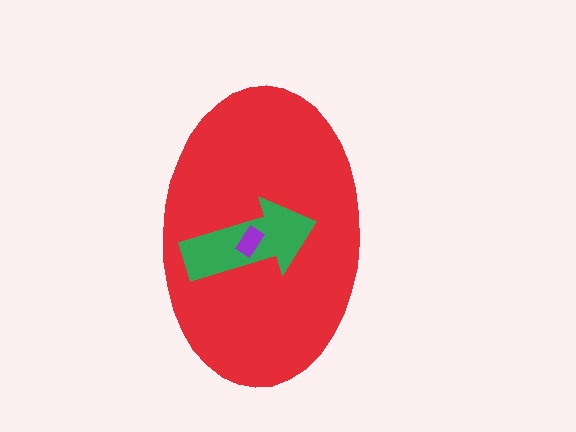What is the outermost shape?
The red ellipse.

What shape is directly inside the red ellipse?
The green arrow.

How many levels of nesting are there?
3.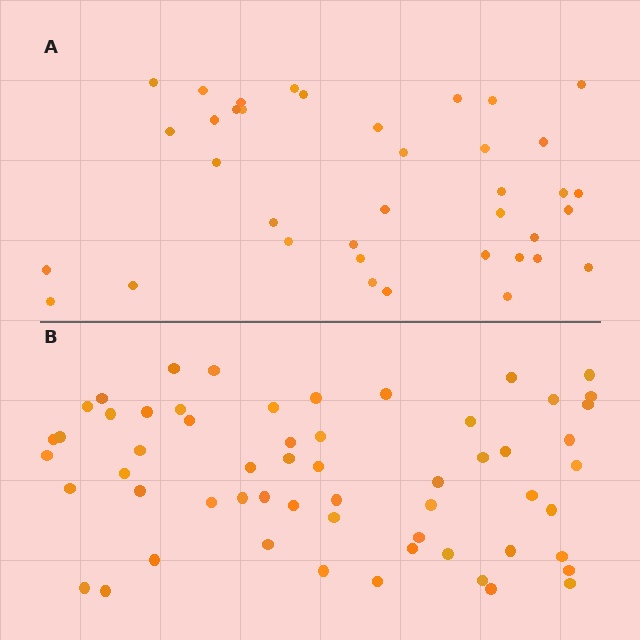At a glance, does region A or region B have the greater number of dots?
Region B (the bottom region) has more dots.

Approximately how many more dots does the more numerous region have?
Region B has approximately 20 more dots than region A.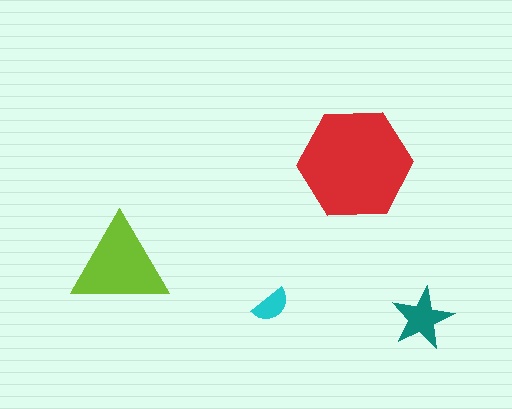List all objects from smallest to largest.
The cyan semicircle, the teal star, the lime triangle, the red hexagon.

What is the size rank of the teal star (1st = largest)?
3rd.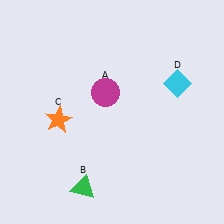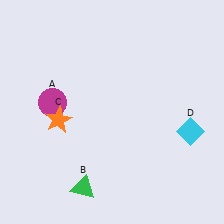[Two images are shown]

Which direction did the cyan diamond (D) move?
The cyan diamond (D) moved down.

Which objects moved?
The objects that moved are: the magenta circle (A), the cyan diamond (D).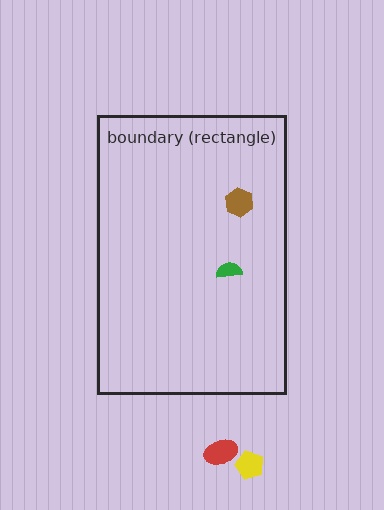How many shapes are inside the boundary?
2 inside, 2 outside.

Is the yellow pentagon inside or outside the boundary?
Outside.